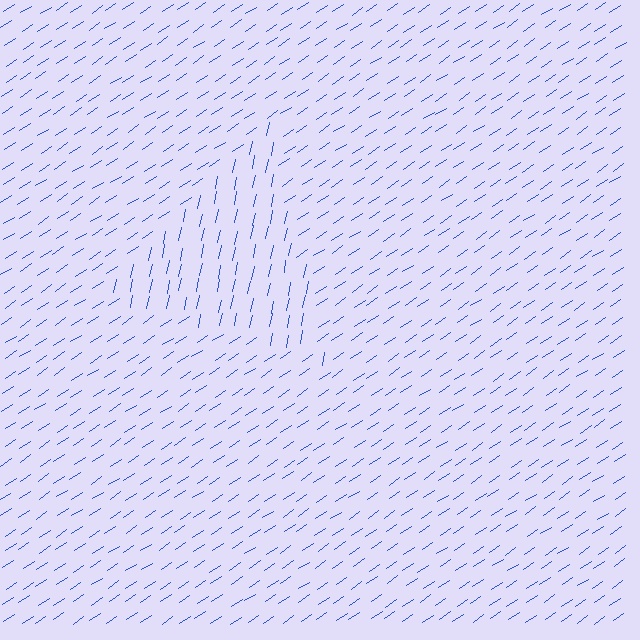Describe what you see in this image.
The image is filled with small blue line segments. A triangle region in the image has lines oriented differently from the surrounding lines, creating a visible texture boundary.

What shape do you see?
I see a triangle.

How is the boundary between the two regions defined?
The boundary is defined purely by a change in line orientation (approximately 45 degrees difference). All lines are the same color and thickness.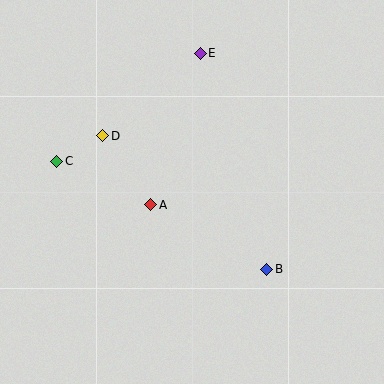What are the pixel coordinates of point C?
Point C is at (57, 161).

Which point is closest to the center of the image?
Point A at (151, 205) is closest to the center.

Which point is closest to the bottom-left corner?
Point C is closest to the bottom-left corner.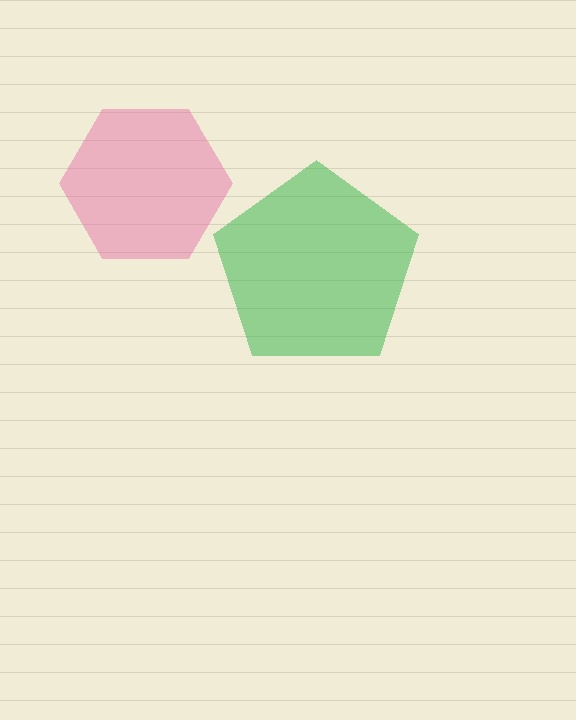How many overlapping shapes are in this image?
There are 2 overlapping shapes in the image.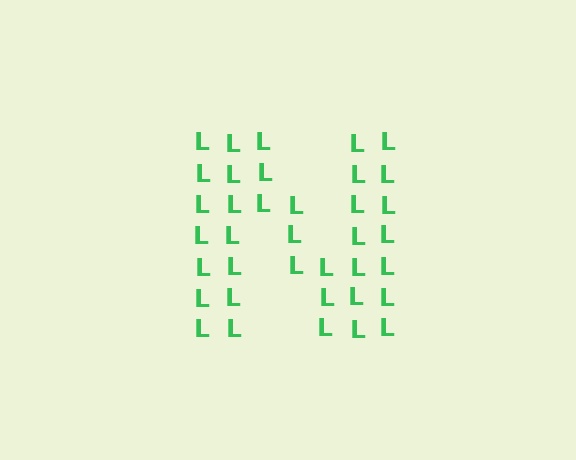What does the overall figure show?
The overall figure shows the letter N.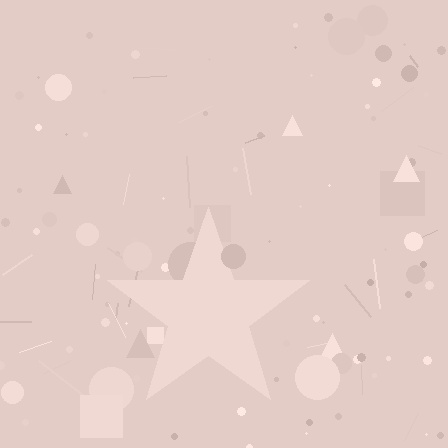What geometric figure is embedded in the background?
A star is embedded in the background.